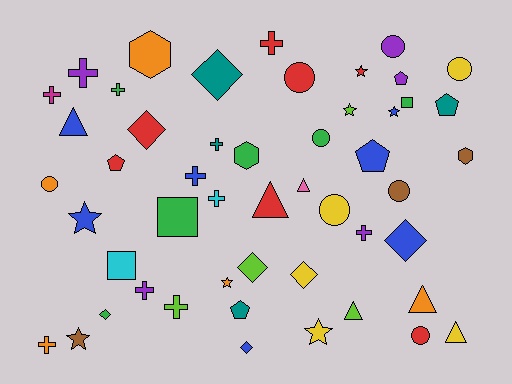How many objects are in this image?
There are 50 objects.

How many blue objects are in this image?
There are 7 blue objects.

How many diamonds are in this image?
There are 7 diamonds.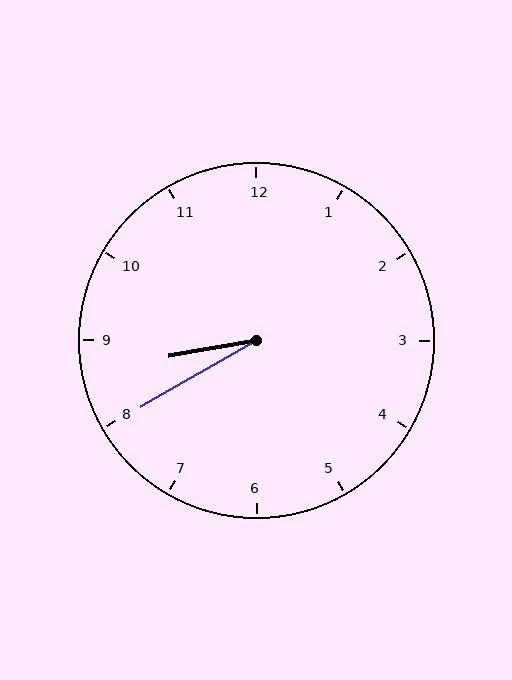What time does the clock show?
8:40.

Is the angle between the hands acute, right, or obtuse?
It is acute.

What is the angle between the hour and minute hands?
Approximately 20 degrees.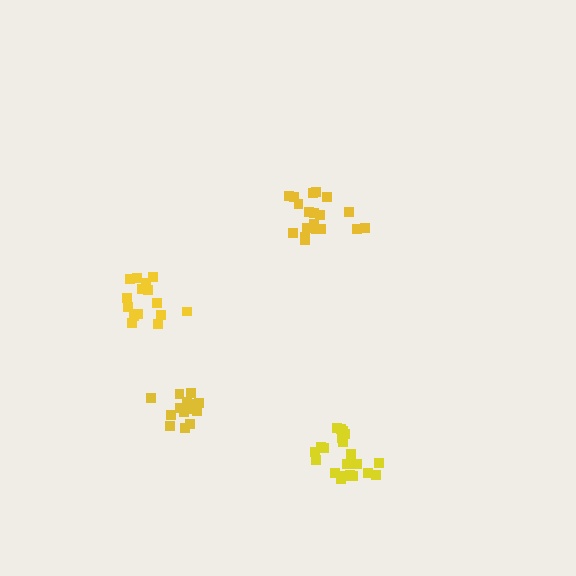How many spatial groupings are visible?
There are 4 spatial groupings.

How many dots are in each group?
Group 1: 19 dots, Group 2: 15 dots, Group 3: 21 dots, Group 4: 15 dots (70 total).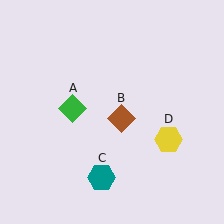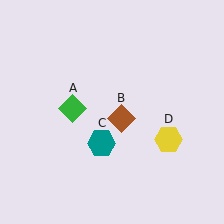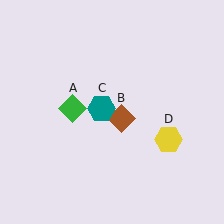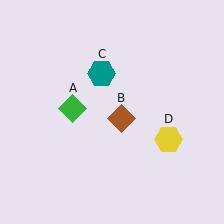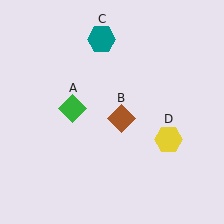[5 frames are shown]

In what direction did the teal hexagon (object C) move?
The teal hexagon (object C) moved up.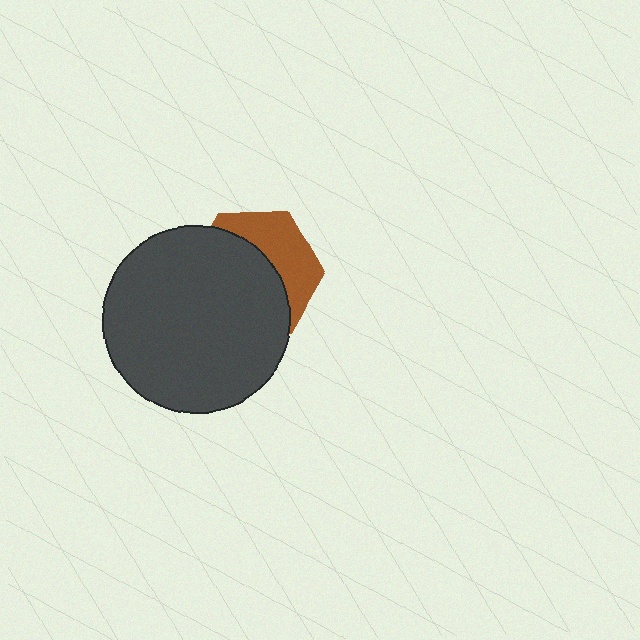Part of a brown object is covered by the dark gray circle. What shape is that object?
It is a hexagon.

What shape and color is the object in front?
The object in front is a dark gray circle.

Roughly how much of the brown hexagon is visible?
A small part of it is visible (roughly 38%).